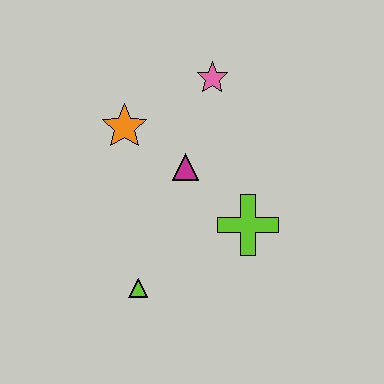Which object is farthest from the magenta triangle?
The lime triangle is farthest from the magenta triangle.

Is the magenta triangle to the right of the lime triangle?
Yes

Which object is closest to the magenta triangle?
The orange star is closest to the magenta triangle.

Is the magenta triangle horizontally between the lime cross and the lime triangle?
Yes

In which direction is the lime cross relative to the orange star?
The lime cross is to the right of the orange star.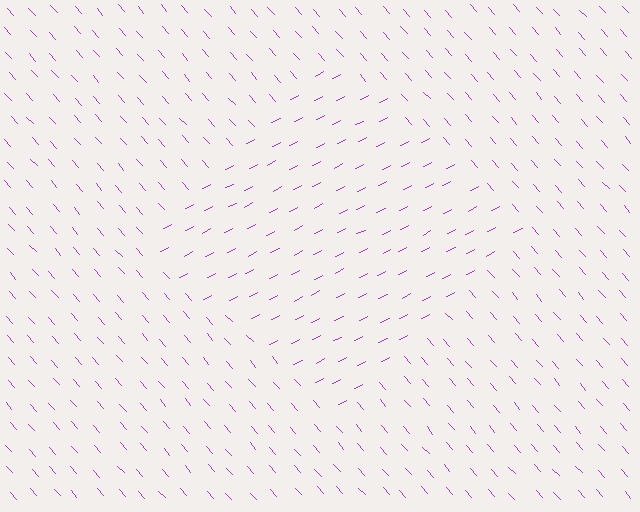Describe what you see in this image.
The image is filled with small purple line segments. A diamond region in the image has lines oriented differently from the surrounding lines, creating a visible texture boundary.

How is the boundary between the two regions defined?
The boundary is defined purely by a change in line orientation (approximately 76 degrees difference). All lines are the same color and thickness.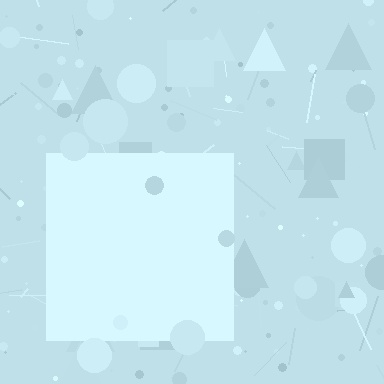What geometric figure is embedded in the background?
A square is embedded in the background.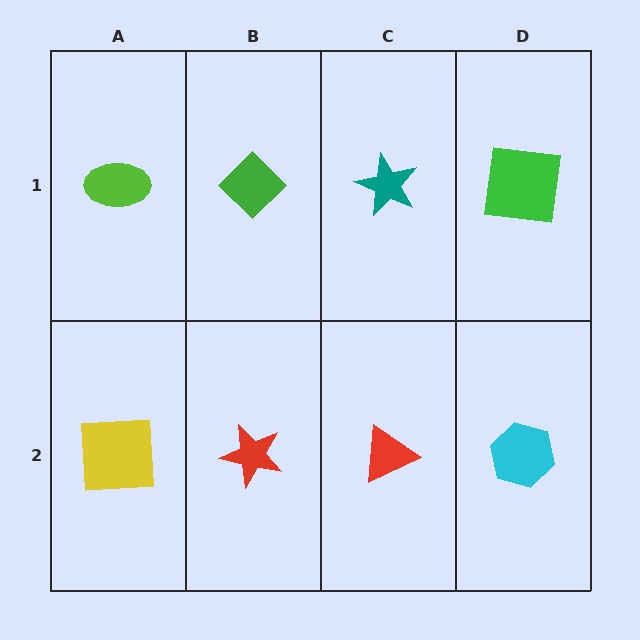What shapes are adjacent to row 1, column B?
A red star (row 2, column B), a lime ellipse (row 1, column A), a teal star (row 1, column C).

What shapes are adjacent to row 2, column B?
A green diamond (row 1, column B), a yellow square (row 2, column A), a red triangle (row 2, column C).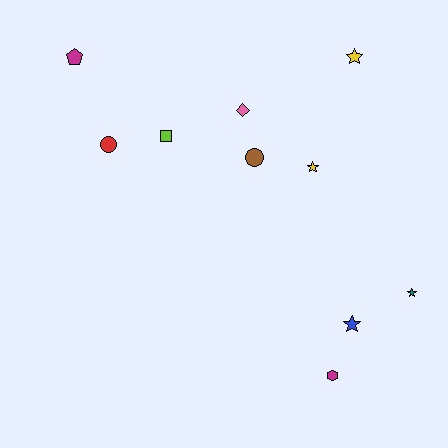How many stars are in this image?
There are 4 stars.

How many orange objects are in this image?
There are no orange objects.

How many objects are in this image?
There are 10 objects.